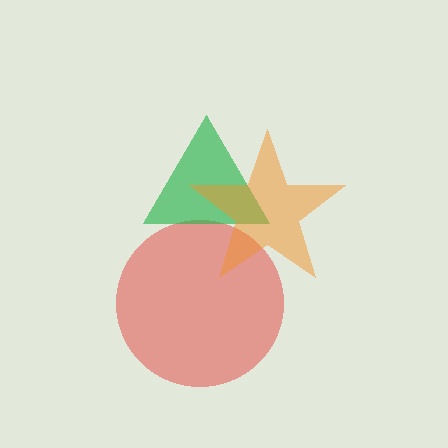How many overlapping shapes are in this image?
There are 3 overlapping shapes in the image.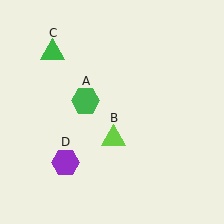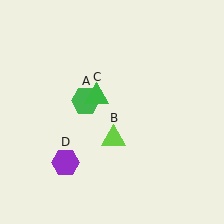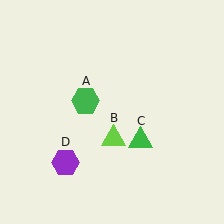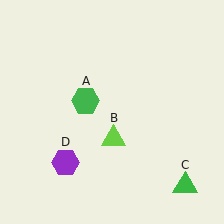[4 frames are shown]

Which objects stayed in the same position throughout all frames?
Green hexagon (object A) and lime triangle (object B) and purple hexagon (object D) remained stationary.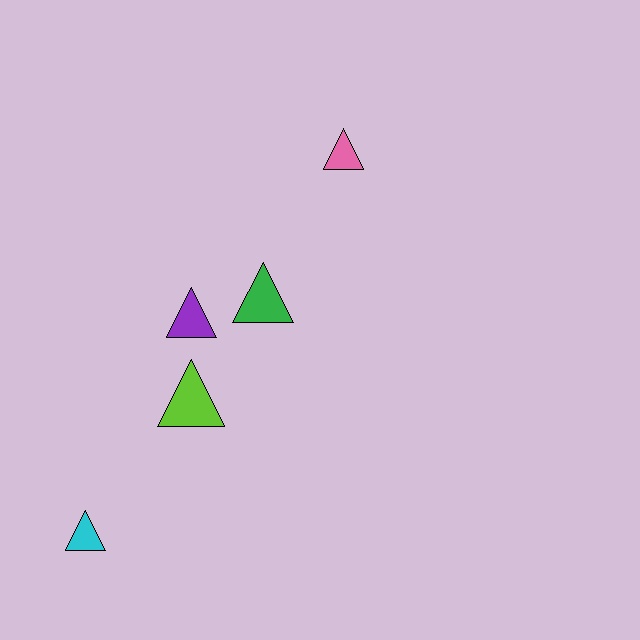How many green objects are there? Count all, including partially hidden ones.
There is 1 green object.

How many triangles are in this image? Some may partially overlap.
There are 5 triangles.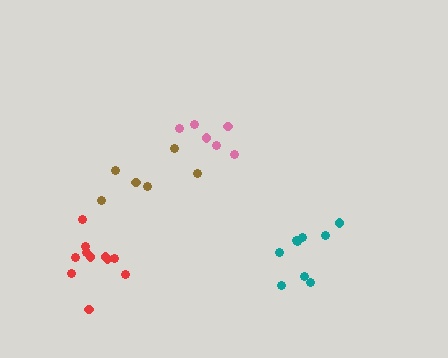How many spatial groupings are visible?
There are 4 spatial groupings.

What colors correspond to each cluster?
The clusters are colored: teal, pink, brown, red.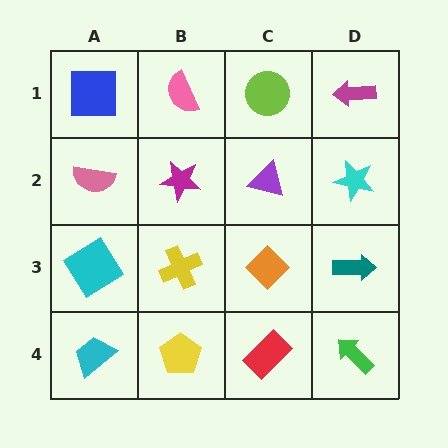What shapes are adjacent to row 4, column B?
A yellow cross (row 3, column B), a cyan trapezoid (row 4, column A), a red rectangle (row 4, column C).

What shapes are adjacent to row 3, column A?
A pink semicircle (row 2, column A), a cyan trapezoid (row 4, column A), a yellow cross (row 3, column B).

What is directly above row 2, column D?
A magenta arrow.